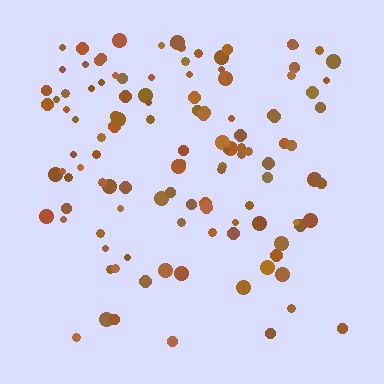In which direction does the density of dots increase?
From bottom to top, with the top side densest.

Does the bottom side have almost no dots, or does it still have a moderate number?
Still a moderate number, just noticeably fewer than the top.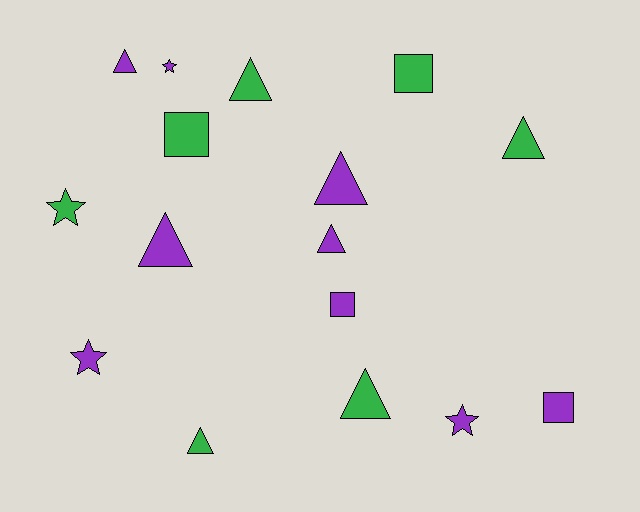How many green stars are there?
There is 1 green star.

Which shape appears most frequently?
Triangle, with 8 objects.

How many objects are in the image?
There are 16 objects.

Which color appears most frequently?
Purple, with 9 objects.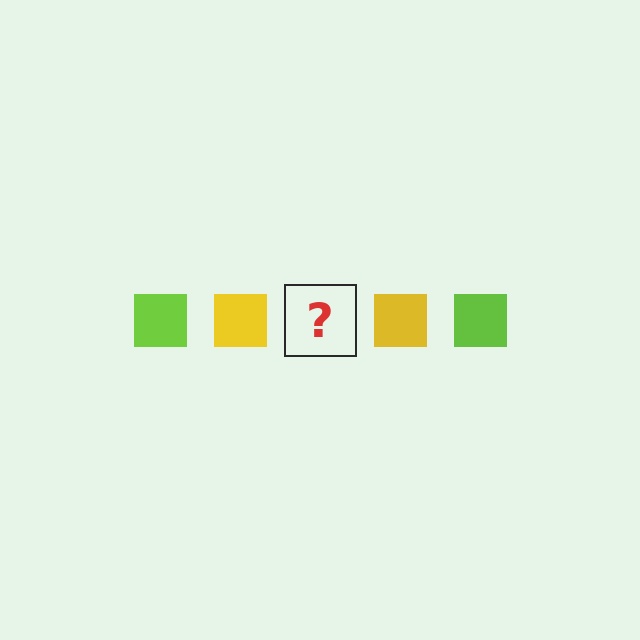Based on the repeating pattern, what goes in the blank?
The blank should be a lime square.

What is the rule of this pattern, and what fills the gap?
The rule is that the pattern cycles through lime, yellow squares. The gap should be filled with a lime square.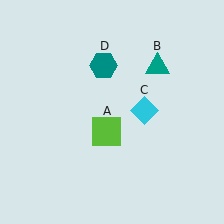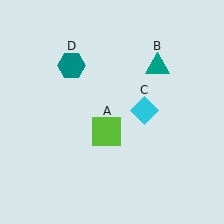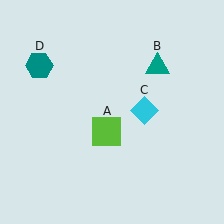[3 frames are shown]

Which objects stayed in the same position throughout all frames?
Lime square (object A) and teal triangle (object B) and cyan diamond (object C) remained stationary.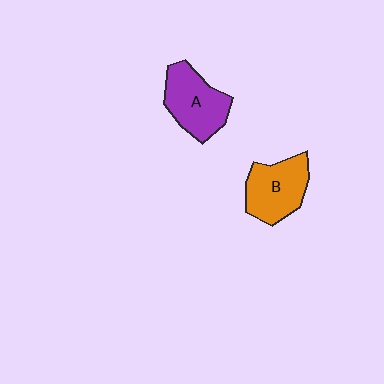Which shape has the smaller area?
Shape B (orange).